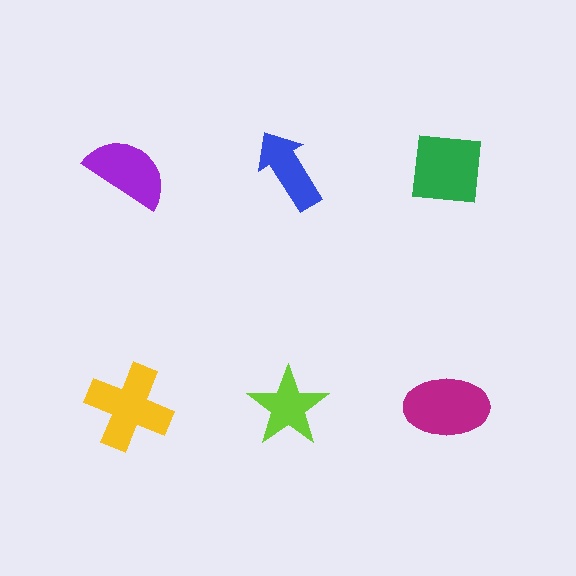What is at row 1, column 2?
A blue arrow.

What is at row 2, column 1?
A yellow cross.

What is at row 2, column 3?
A magenta ellipse.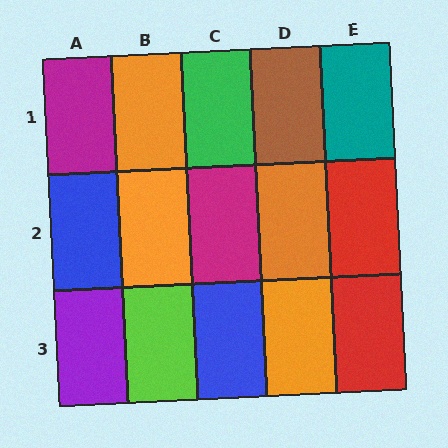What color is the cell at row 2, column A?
Blue.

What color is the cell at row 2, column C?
Magenta.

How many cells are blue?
2 cells are blue.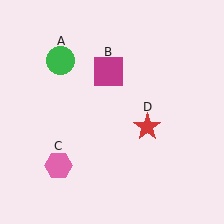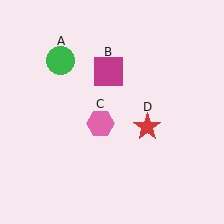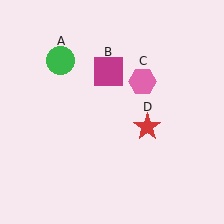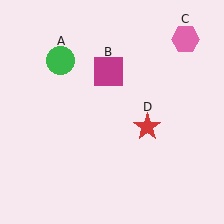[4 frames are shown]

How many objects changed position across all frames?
1 object changed position: pink hexagon (object C).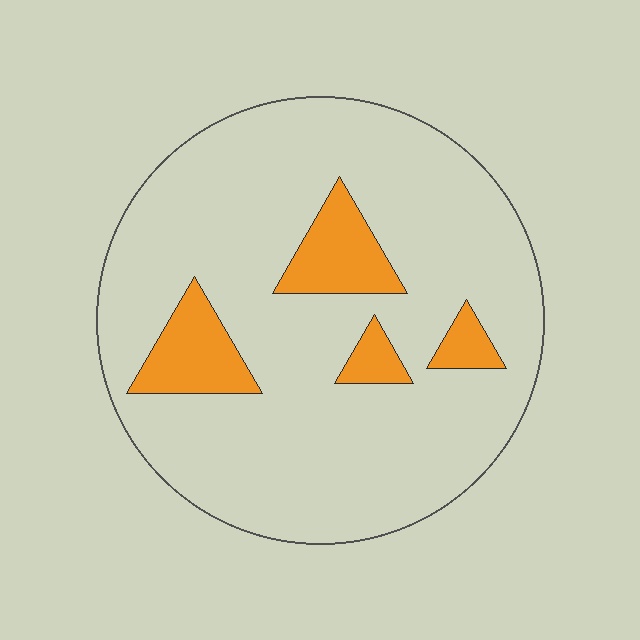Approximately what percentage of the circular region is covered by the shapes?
Approximately 15%.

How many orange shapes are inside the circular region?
4.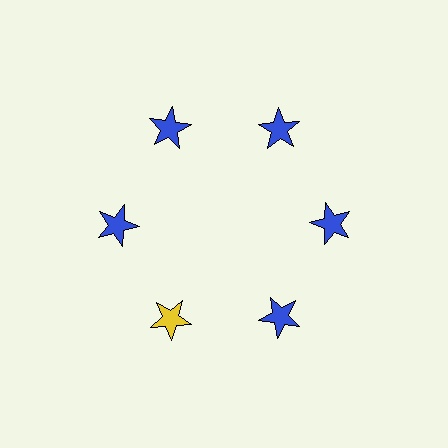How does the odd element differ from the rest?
It has a different color: yellow instead of blue.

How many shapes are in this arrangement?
There are 6 shapes arranged in a ring pattern.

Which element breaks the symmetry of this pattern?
The yellow star at roughly the 7 o'clock position breaks the symmetry. All other shapes are blue stars.